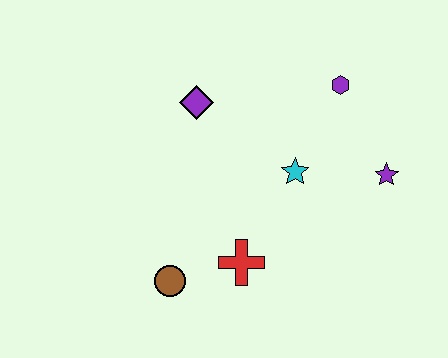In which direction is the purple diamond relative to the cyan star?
The purple diamond is to the left of the cyan star.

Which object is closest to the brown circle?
The red cross is closest to the brown circle.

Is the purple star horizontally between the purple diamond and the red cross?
No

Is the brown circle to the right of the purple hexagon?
No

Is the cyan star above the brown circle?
Yes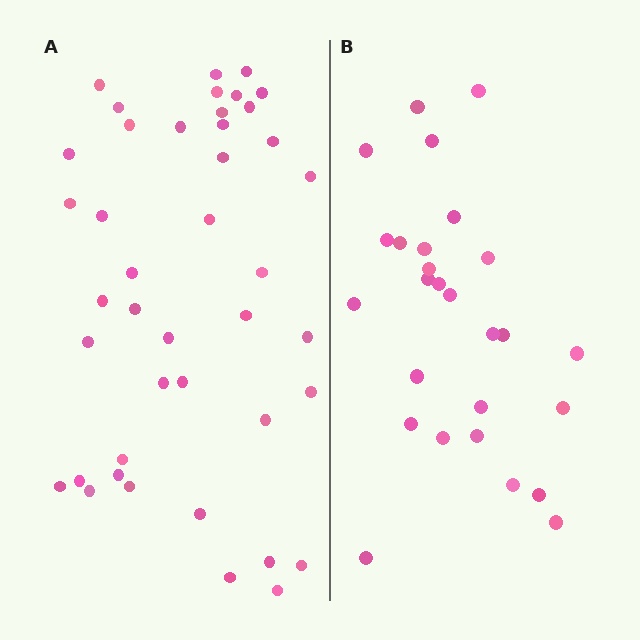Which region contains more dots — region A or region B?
Region A (the left region) has more dots.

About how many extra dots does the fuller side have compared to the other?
Region A has approximately 15 more dots than region B.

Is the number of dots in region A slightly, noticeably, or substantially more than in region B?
Region A has substantially more. The ratio is roughly 1.6 to 1.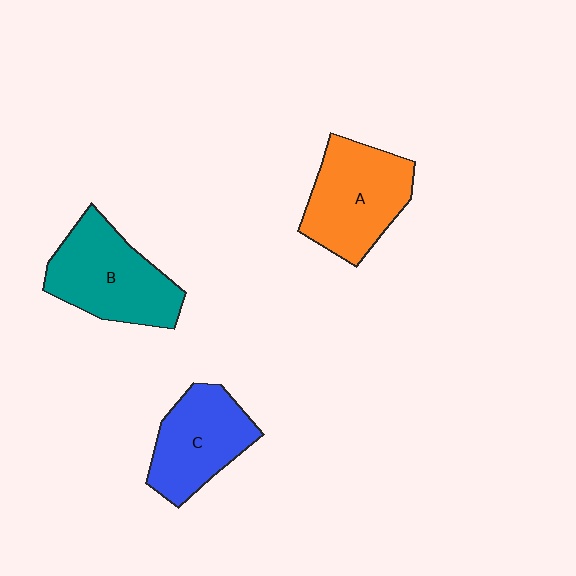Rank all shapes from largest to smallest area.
From largest to smallest: B (teal), A (orange), C (blue).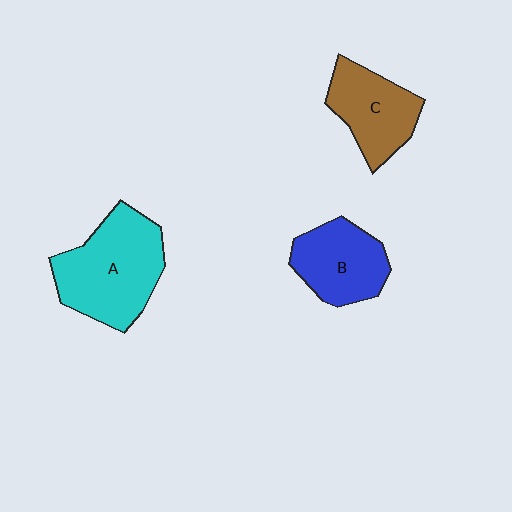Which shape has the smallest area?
Shape C (brown).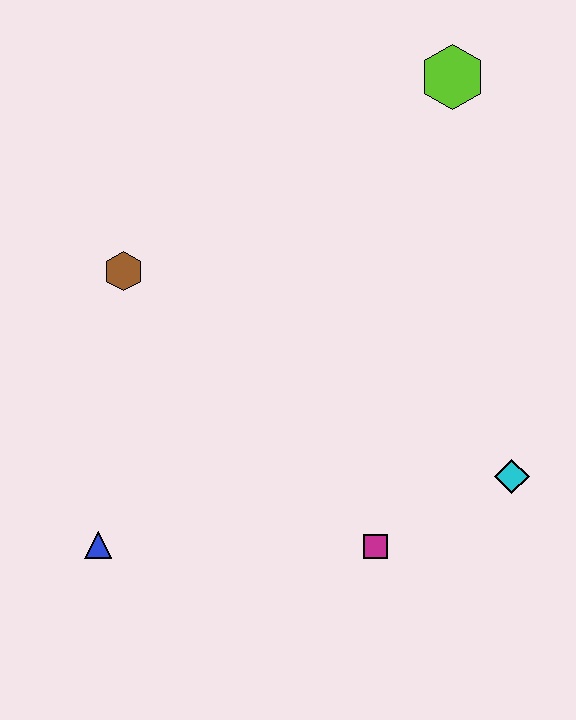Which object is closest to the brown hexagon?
The blue triangle is closest to the brown hexagon.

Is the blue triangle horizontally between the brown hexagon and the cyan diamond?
No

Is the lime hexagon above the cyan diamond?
Yes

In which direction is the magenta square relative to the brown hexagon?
The magenta square is below the brown hexagon.